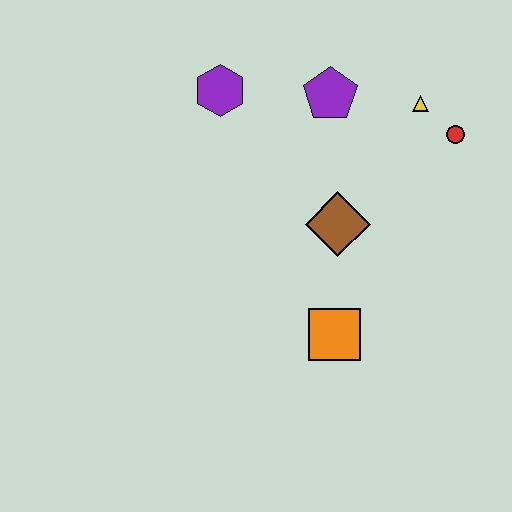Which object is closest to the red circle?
The yellow triangle is closest to the red circle.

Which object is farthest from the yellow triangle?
The orange square is farthest from the yellow triangle.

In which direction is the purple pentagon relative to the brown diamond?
The purple pentagon is above the brown diamond.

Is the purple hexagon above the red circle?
Yes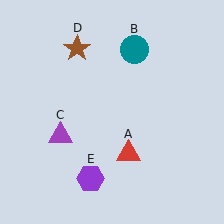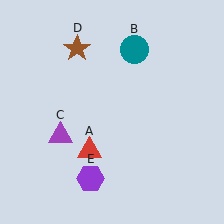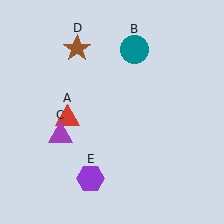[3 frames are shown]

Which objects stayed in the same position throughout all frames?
Teal circle (object B) and purple triangle (object C) and brown star (object D) and purple hexagon (object E) remained stationary.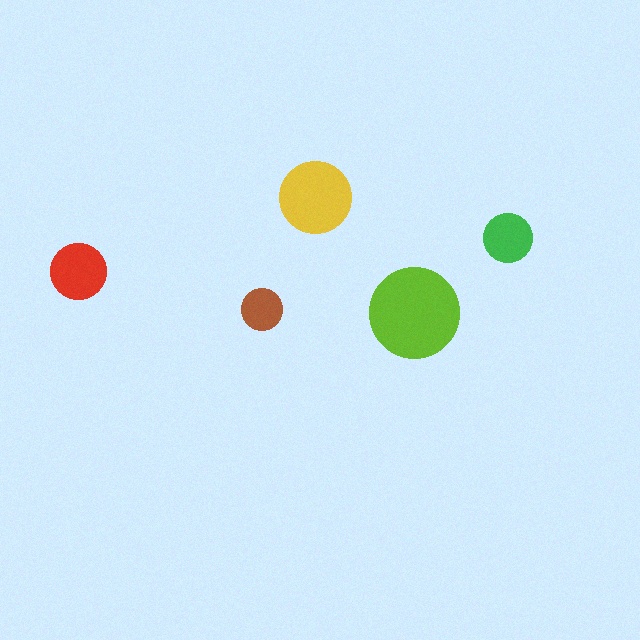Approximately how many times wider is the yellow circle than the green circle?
About 1.5 times wider.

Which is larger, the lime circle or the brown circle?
The lime one.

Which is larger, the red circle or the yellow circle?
The yellow one.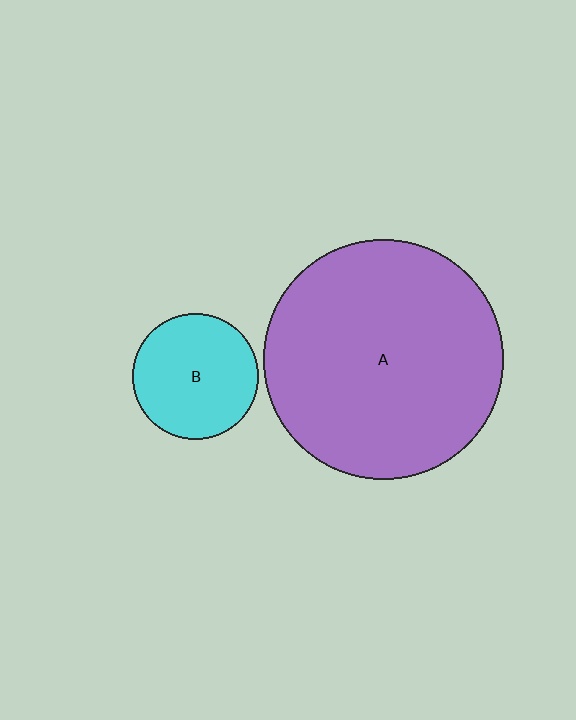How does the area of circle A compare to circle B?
Approximately 3.6 times.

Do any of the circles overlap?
No, none of the circles overlap.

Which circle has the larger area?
Circle A (purple).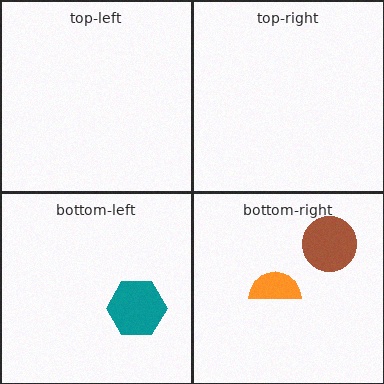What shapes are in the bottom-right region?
The purple arrow, the orange semicircle, the brown circle.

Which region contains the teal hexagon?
The bottom-left region.